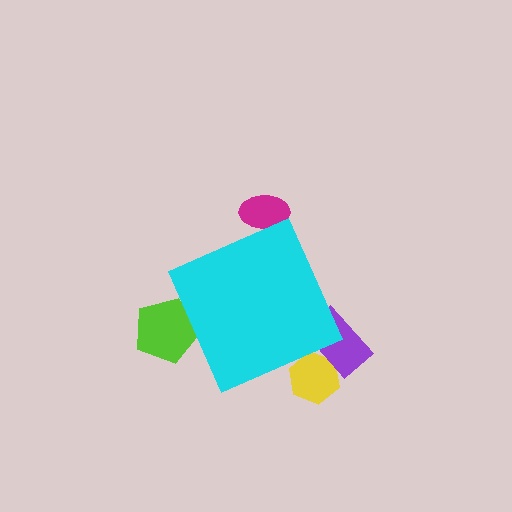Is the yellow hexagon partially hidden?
Yes, the yellow hexagon is partially hidden behind the cyan diamond.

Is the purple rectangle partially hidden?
Yes, the purple rectangle is partially hidden behind the cyan diamond.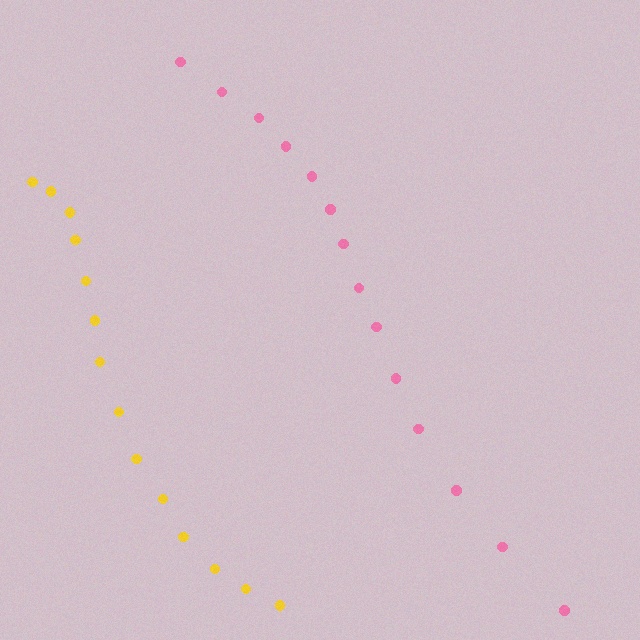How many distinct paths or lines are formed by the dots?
There are 2 distinct paths.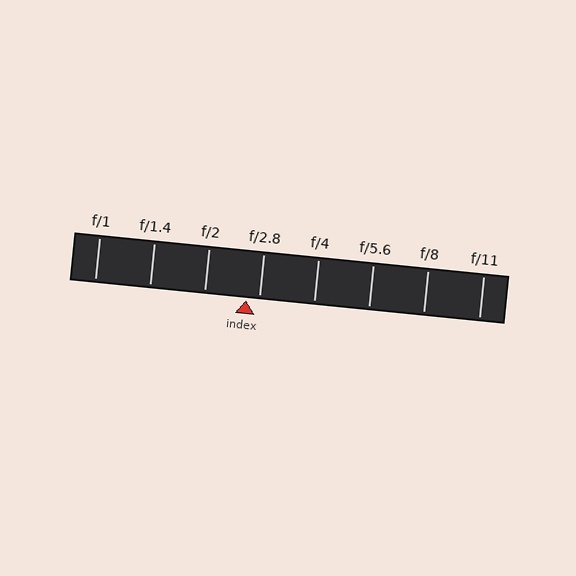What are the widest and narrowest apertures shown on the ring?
The widest aperture shown is f/1 and the narrowest is f/11.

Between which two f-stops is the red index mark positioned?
The index mark is between f/2 and f/2.8.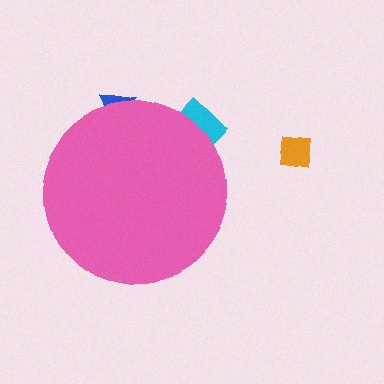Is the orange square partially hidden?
No, the orange square is fully visible.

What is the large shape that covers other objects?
A pink circle.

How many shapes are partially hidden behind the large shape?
2 shapes are partially hidden.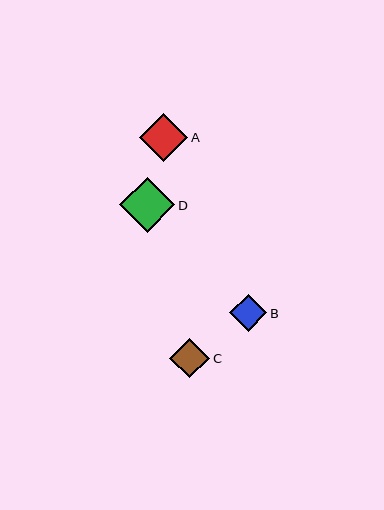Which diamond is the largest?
Diamond D is the largest with a size of approximately 55 pixels.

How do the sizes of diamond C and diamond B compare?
Diamond C and diamond B are approximately the same size.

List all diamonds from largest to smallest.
From largest to smallest: D, A, C, B.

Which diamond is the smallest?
Diamond B is the smallest with a size of approximately 37 pixels.